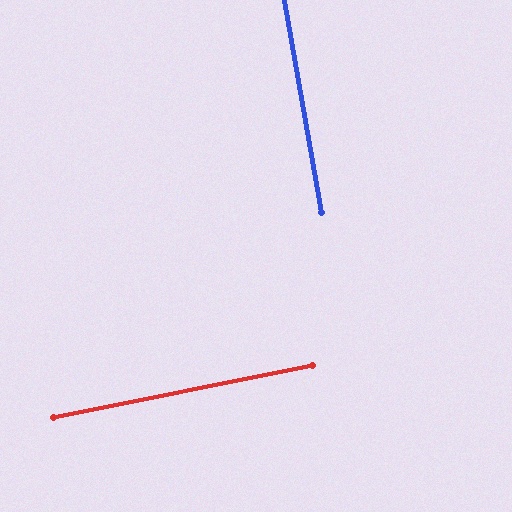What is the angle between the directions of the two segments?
Approximately 89 degrees.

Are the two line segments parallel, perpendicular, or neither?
Perpendicular — they meet at approximately 89°.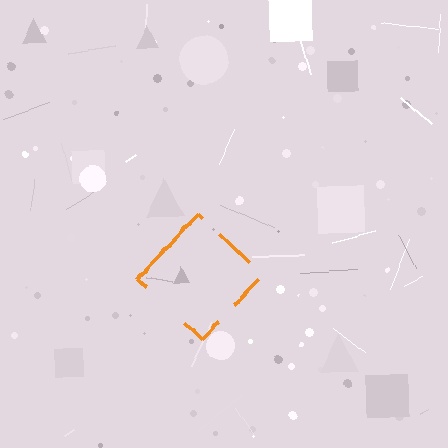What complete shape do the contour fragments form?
The contour fragments form a diamond.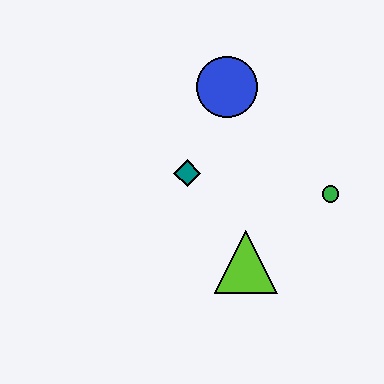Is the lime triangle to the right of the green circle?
No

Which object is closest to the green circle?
The lime triangle is closest to the green circle.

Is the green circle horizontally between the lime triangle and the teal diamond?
No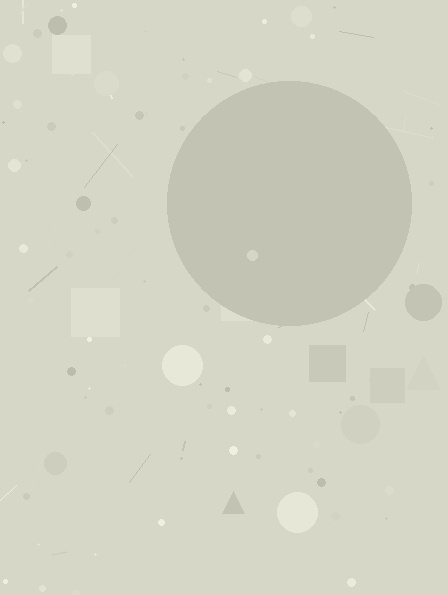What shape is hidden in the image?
A circle is hidden in the image.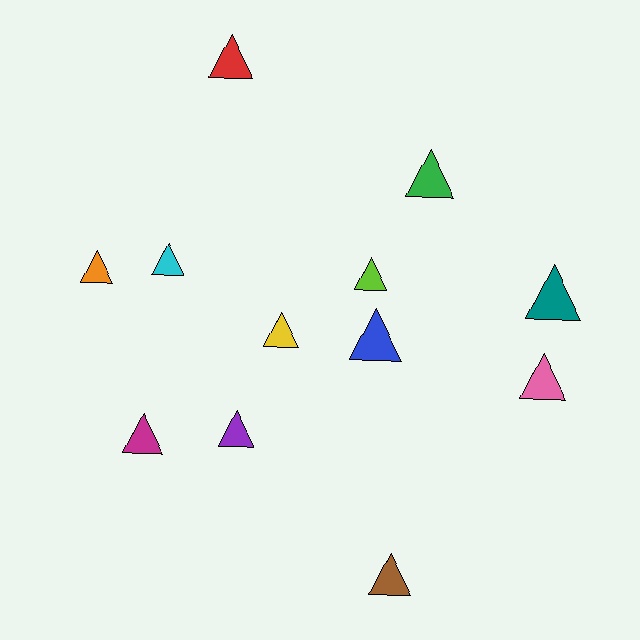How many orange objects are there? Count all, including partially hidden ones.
There is 1 orange object.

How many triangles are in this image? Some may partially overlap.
There are 12 triangles.